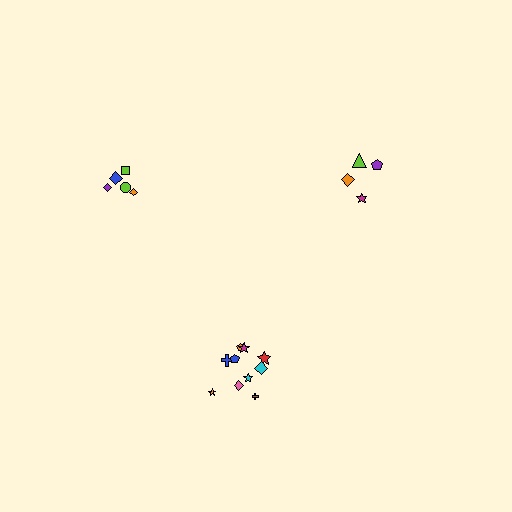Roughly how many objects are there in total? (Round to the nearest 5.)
Roughly 20 objects in total.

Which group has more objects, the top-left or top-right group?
The top-left group.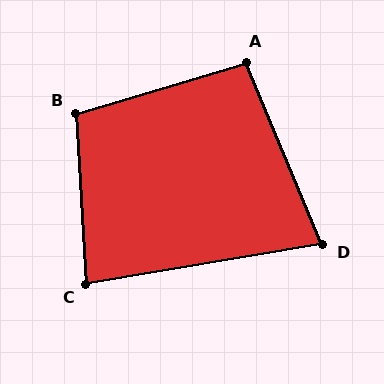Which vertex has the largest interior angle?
B, at approximately 103 degrees.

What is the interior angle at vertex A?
Approximately 96 degrees (obtuse).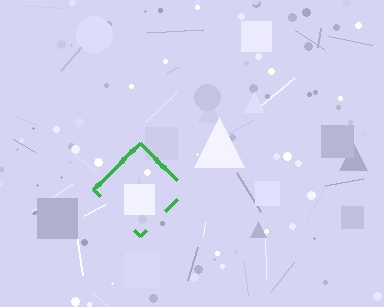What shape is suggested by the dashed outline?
The dashed outline suggests a diamond.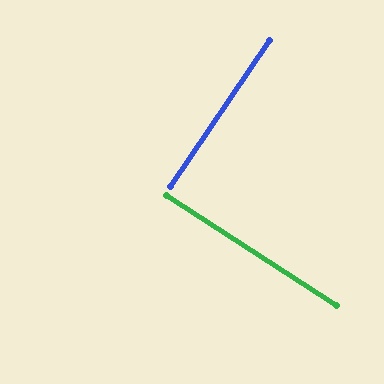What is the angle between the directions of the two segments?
Approximately 89 degrees.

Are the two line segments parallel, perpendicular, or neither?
Perpendicular — they meet at approximately 89°.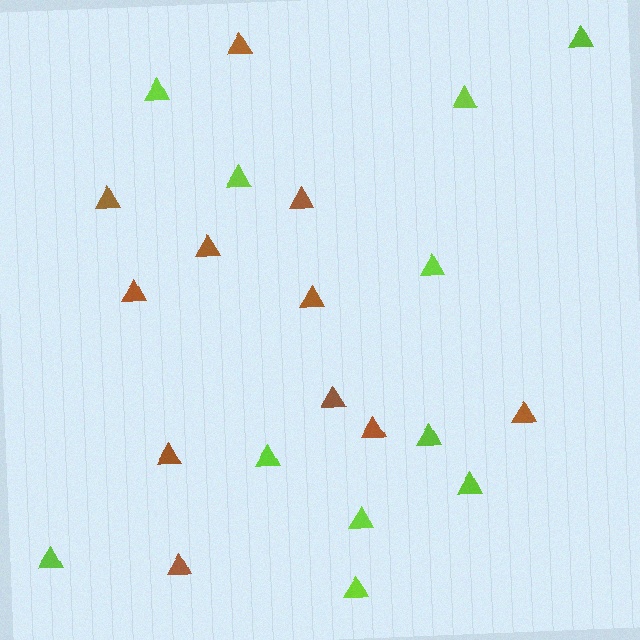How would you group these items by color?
There are 2 groups: one group of lime triangles (11) and one group of brown triangles (11).